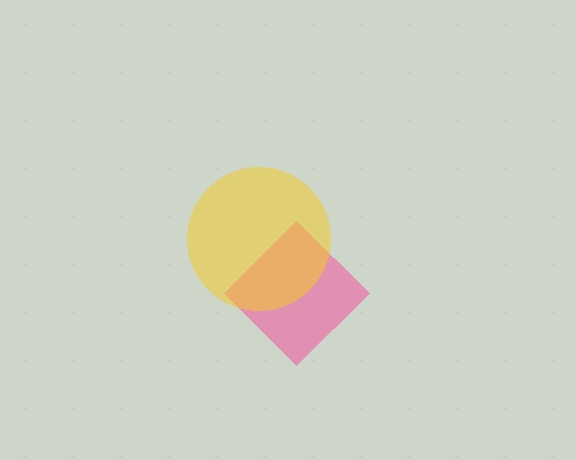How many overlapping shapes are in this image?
There are 2 overlapping shapes in the image.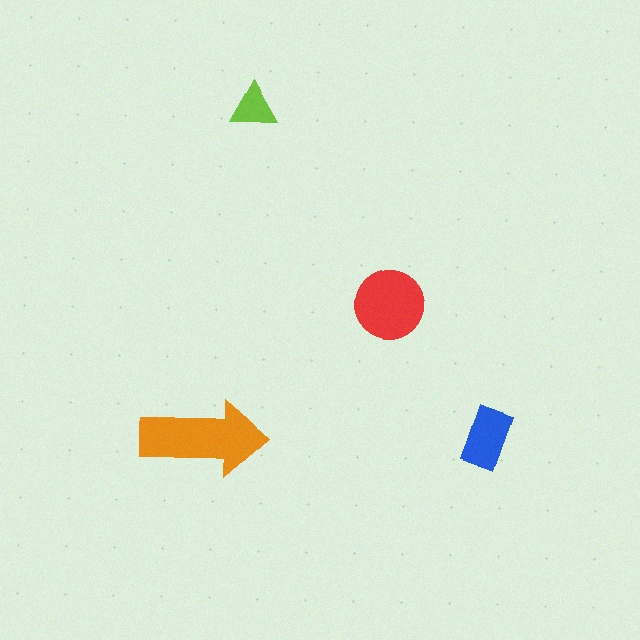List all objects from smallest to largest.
The lime triangle, the blue rectangle, the red circle, the orange arrow.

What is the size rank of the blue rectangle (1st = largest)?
3rd.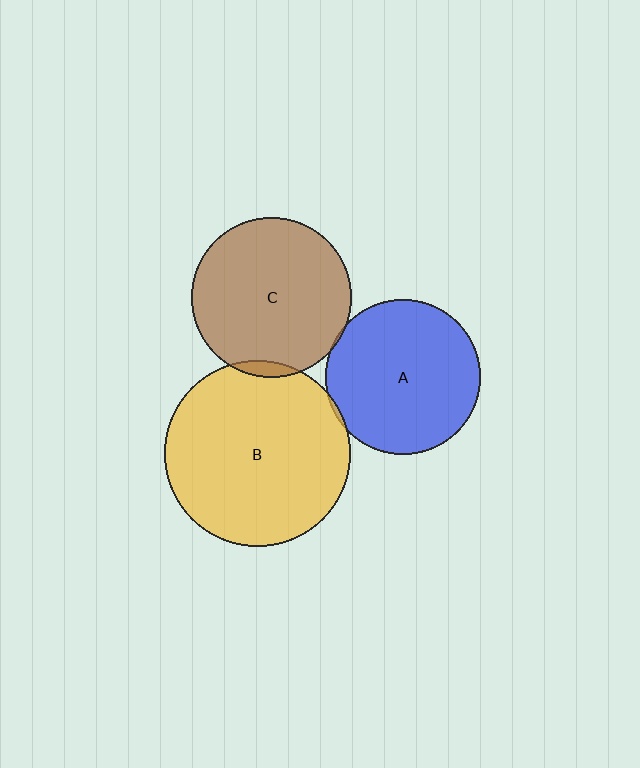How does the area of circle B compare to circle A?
Approximately 1.4 times.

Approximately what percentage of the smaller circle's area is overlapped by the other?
Approximately 5%.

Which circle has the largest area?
Circle B (yellow).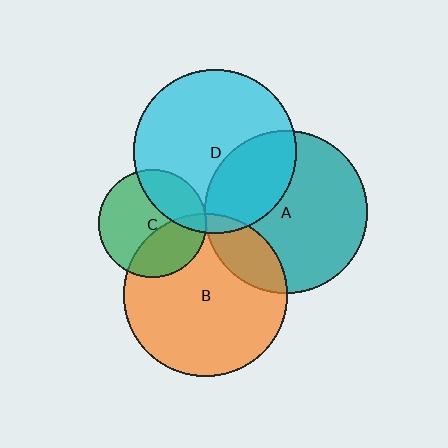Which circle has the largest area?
Circle D (cyan).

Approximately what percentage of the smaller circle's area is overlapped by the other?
Approximately 30%.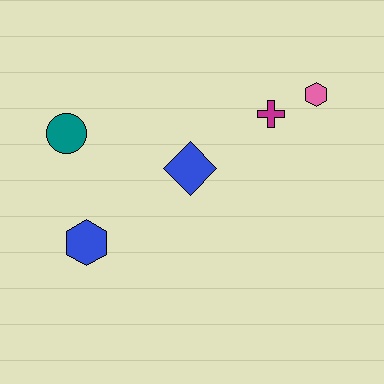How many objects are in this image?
There are 5 objects.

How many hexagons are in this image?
There are 2 hexagons.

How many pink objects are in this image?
There is 1 pink object.